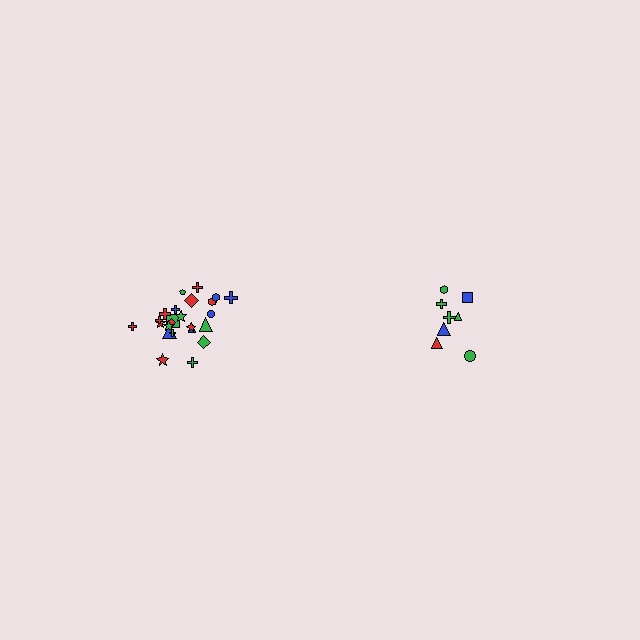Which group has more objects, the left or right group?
The left group.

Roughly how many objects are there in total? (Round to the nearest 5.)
Roughly 35 objects in total.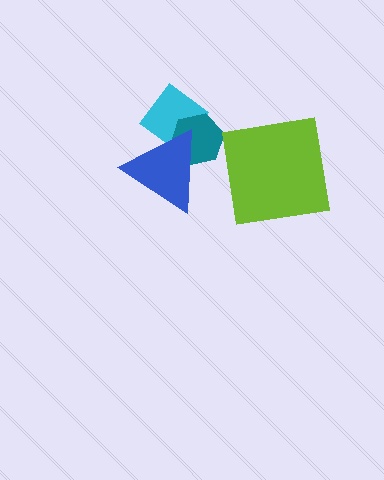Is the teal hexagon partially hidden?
Yes, it is partially covered by another shape.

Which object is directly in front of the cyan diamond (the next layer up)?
The teal hexagon is directly in front of the cyan diamond.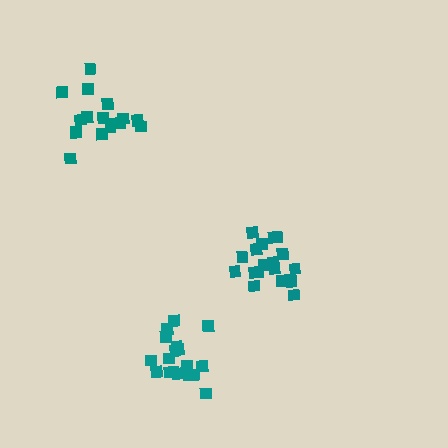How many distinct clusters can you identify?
There are 3 distinct clusters.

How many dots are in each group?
Group 1: 19 dots, Group 2: 17 dots, Group 3: 19 dots (55 total).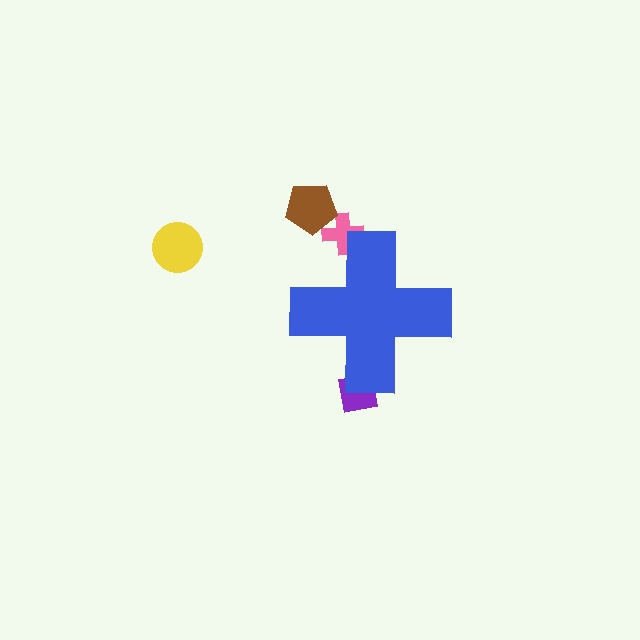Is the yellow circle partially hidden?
No, the yellow circle is fully visible.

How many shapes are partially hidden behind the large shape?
2 shapes are partially hidden.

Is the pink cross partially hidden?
Yes, the pink cross is partially hidden behind the blue cross.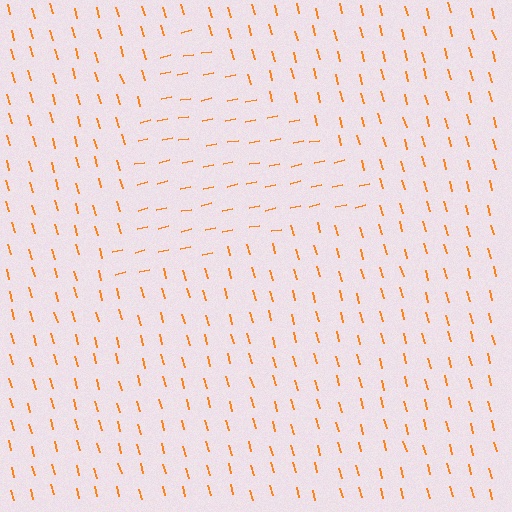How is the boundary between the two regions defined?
The boundary is defined purely by a change in line orientation (approximately 87 degrees difference). All lines are the same color and thickness.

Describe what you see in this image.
The image is filled with small orange line segments. A triangle region in the image has lines oriented differently from the surrounding lines, creating a visible texture boundary.